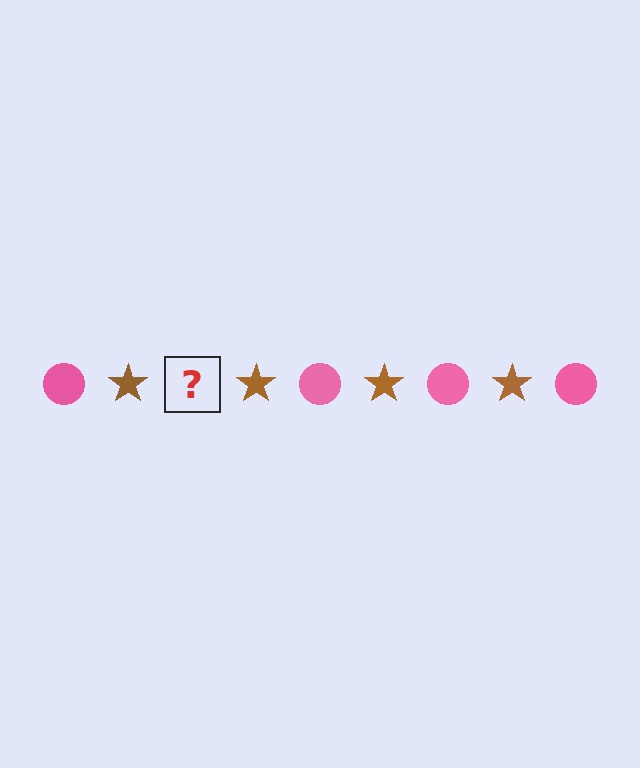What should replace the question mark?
The question mark should be replaced with a pink circle.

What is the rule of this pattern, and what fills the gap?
The rule is that the pattern alternates between pink circle and brown star. The gap should be filled with a pink circle.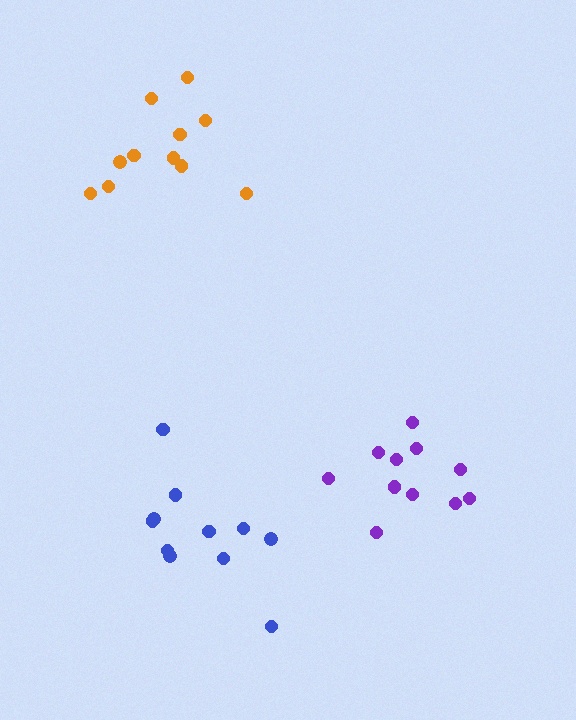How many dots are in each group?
Group 1: 11 dots, Group 2: 11 dots, Group 3: 11 dots (33 total).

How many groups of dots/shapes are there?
There are 3 groups.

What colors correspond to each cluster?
The clusters are colored: orange, blue, purple.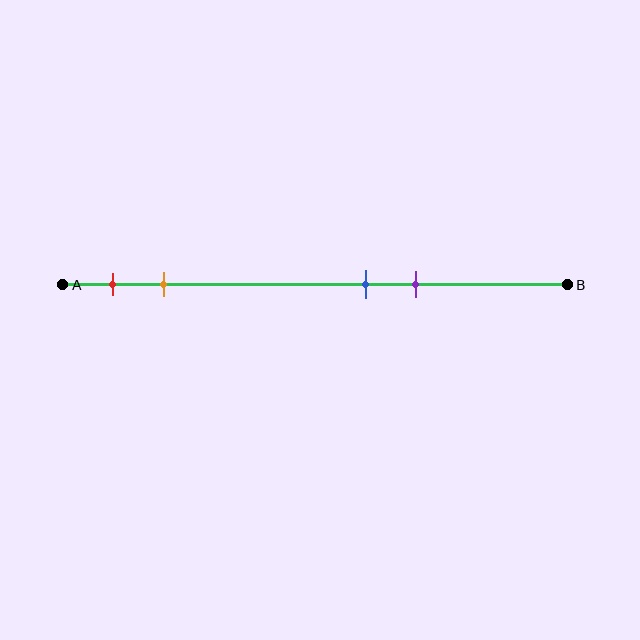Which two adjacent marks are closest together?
The blue and purple marks are the closest adjacent pair.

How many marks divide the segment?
There are 4 marks dividing the segment.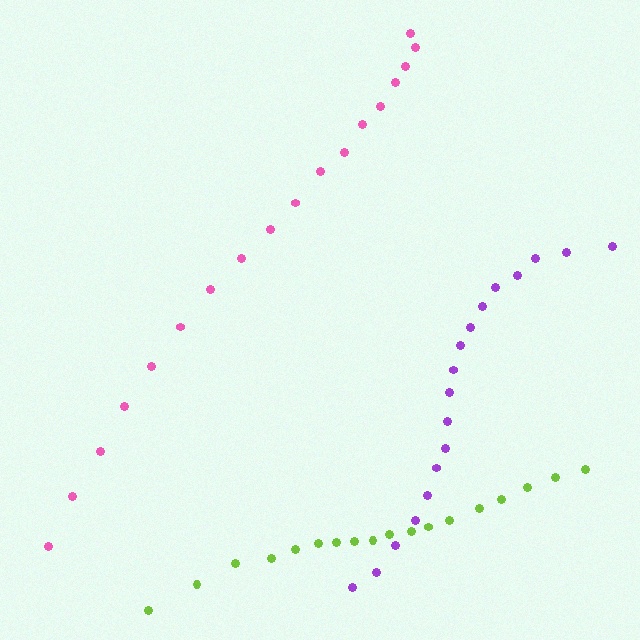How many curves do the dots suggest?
There are 3 distinct paths.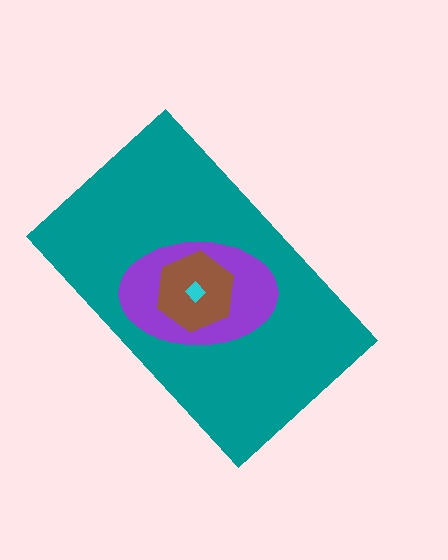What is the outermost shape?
The teal rectangle.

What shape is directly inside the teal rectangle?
The purple ellipse.